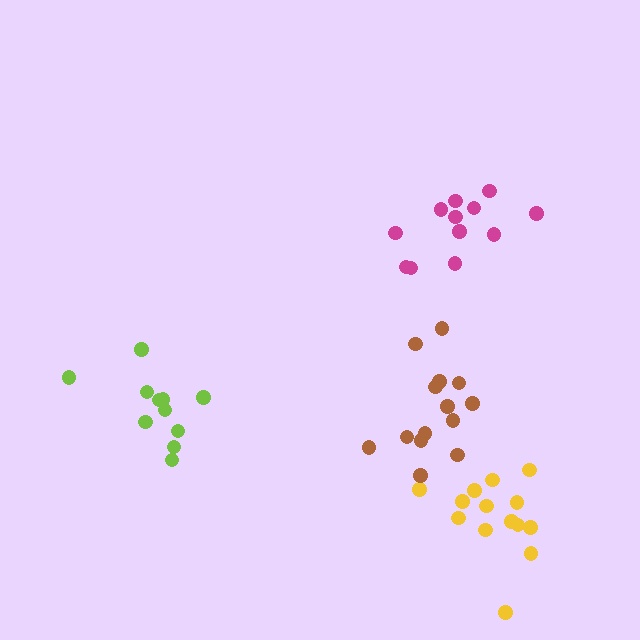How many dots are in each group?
Group 1: 12 dots, Group 2: 11 dots, Group 3: 14 dots, Group 4: 14 dots (51 total).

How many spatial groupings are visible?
There are 4 spatial groupings.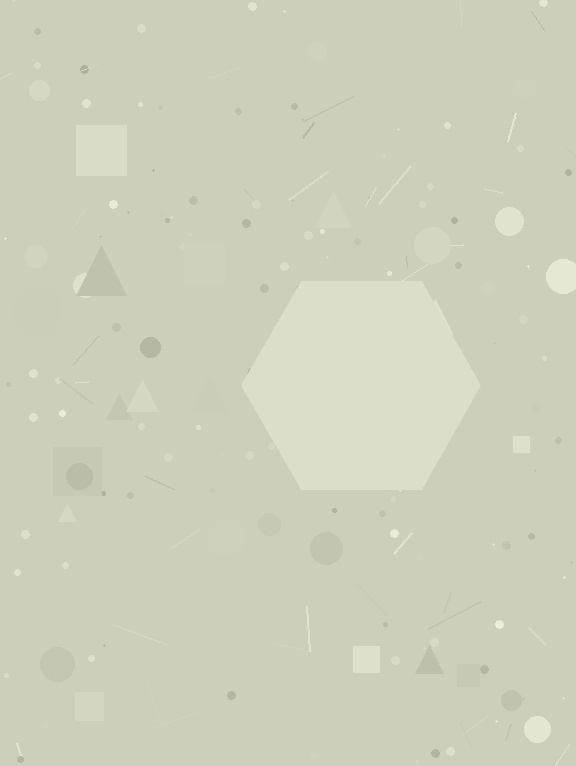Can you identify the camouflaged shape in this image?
The camouflaged shape is a hexagon.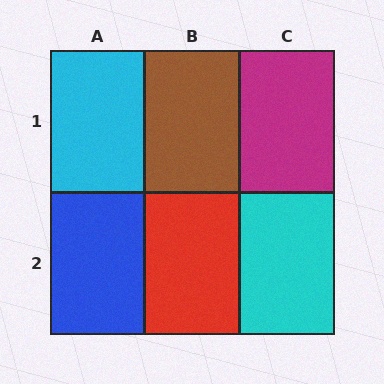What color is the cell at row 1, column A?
Cyan.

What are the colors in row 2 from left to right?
Blue, red, cyan.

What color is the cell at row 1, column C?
Magenta.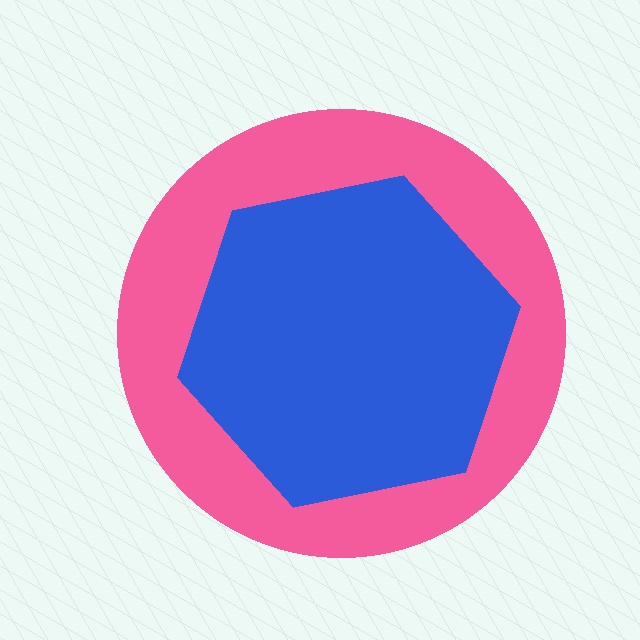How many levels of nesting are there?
2.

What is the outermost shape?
The pink circle.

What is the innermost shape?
The blue hexagon.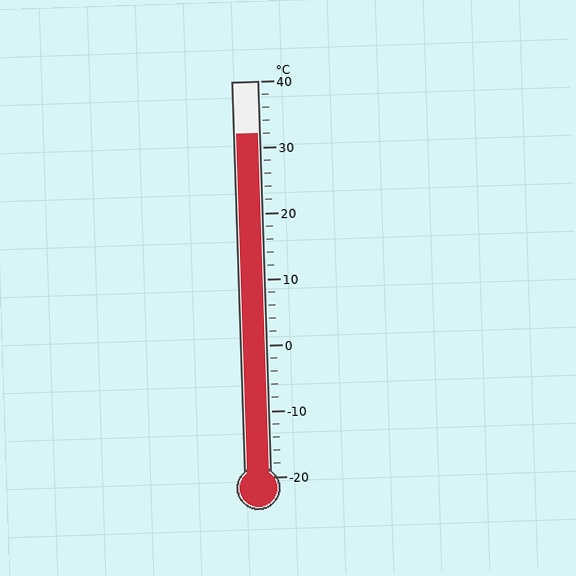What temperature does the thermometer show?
The thermometer shows approximately 32°C.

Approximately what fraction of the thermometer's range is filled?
The thermometer is filled to approximately 85% of its range.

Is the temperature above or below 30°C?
The temperature is above 30°C.